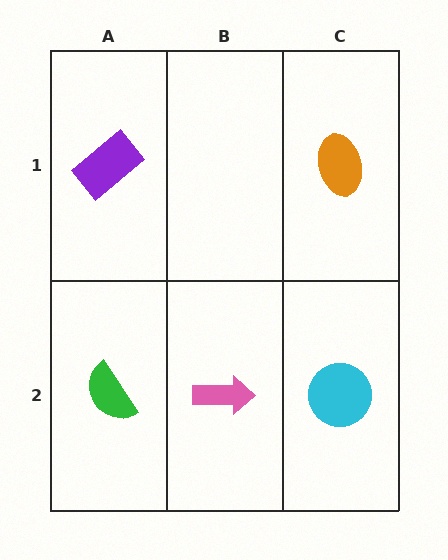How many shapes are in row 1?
2 shapes.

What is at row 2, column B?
A pink arrow.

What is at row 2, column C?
A cyan circle.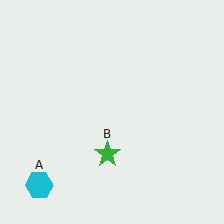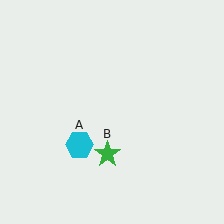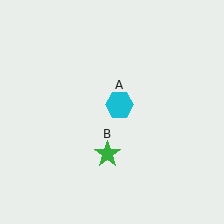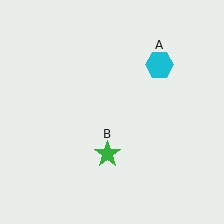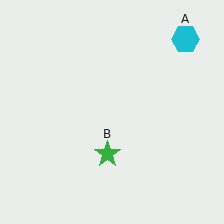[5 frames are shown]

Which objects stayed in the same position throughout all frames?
Green star (object B) remained stationary.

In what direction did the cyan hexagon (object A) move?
The cyan hexagon (object A) moved up and to the right.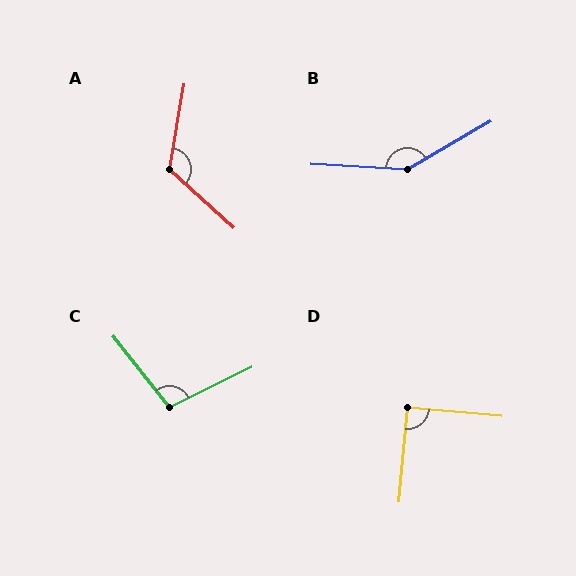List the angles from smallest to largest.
D (90°), C (102°), A (123°), B (146°).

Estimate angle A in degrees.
Approximately 123 degrees.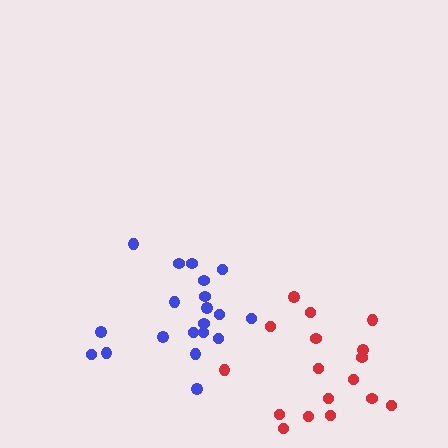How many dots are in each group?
Group 1: 20 dots, Group 2: 17 dots (37 total).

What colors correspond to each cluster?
The clusters are colored: blue, red.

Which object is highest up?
The blue cluster is topmost.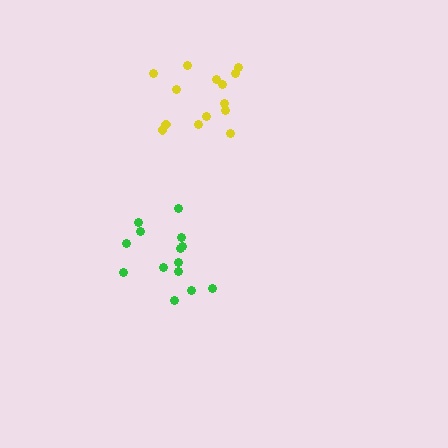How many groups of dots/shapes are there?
There are 2 groups.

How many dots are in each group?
Group 1: 14 dots, Group 2: 14 dots (28 total).